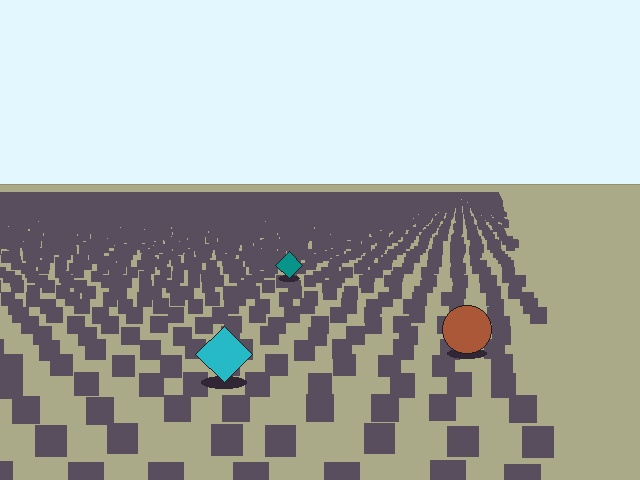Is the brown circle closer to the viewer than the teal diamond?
Yes. The brown circle is closer — you can tell from the texture gradient: the ground texture is coarser near it.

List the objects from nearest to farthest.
From nearest to farthest: the cyan diamond, the brown circle, the teal diamond.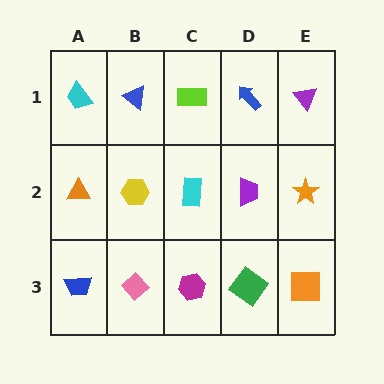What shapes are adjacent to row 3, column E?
An orange star (row 2, column E), a green diamond (row 3, column D).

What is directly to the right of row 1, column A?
A blue triangle.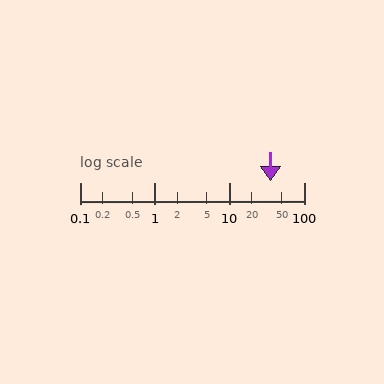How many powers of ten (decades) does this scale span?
The scale spans 3 decades, from 0.1 to 100.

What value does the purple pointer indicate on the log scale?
The pointer indicates approximately 36.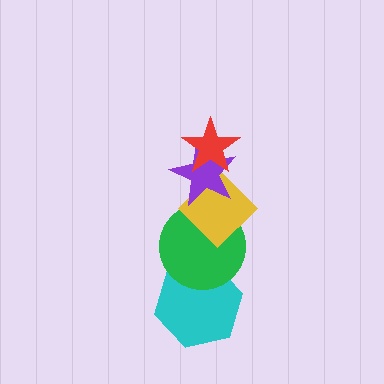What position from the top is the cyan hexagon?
The cyan hexagon is 5th from the top.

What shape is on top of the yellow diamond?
The purple star is on top of the yellow diamond.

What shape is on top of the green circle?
The yellow diamond is on top of the green circle.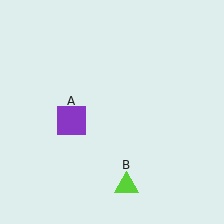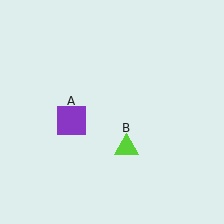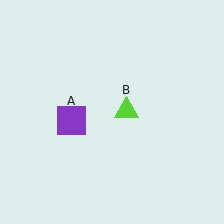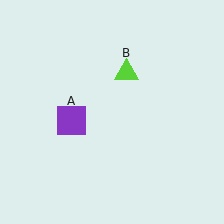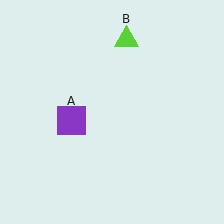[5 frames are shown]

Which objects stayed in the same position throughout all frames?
Purple square (object A) remained stationary.